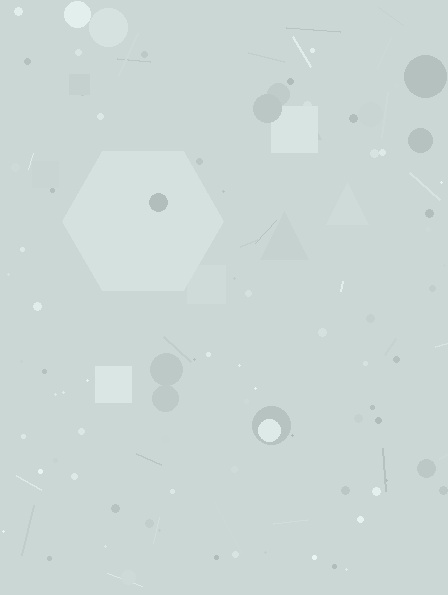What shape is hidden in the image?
A hexagon is hidden in the image.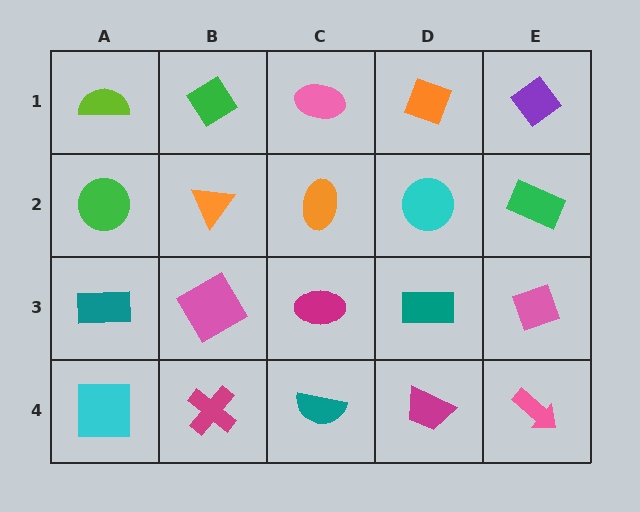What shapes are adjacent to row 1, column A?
A green circle (row 2, column A), a green diamond (row 1, column B).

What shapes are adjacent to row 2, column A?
A lime semicircle (row 1, column A), a teal rectangle (row 3, column A), an orange triangle (row 2, column B).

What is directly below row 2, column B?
A pink diamond.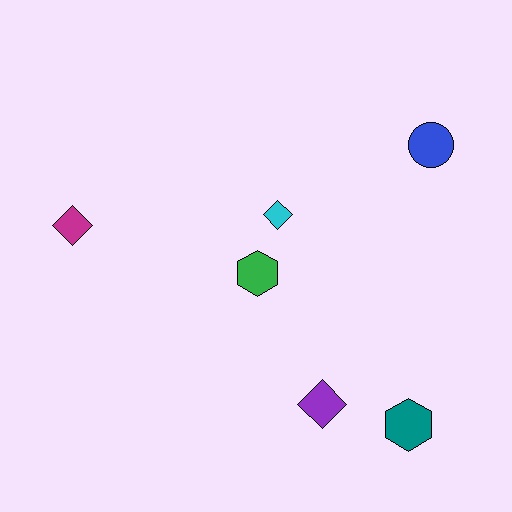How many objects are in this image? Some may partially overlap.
There are 6 objects.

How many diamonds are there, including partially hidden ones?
There are 3 diamonds.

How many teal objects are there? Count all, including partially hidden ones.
There is 1 teal object.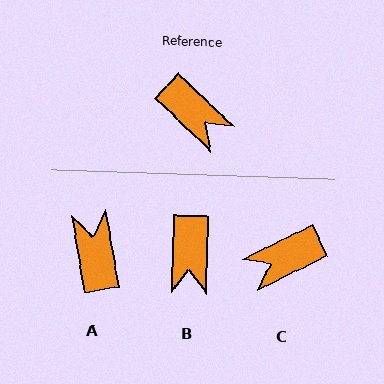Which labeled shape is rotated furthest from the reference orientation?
A, about 143 degrees away.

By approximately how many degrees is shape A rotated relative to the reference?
Approximately 143 degrees counter-clockwise.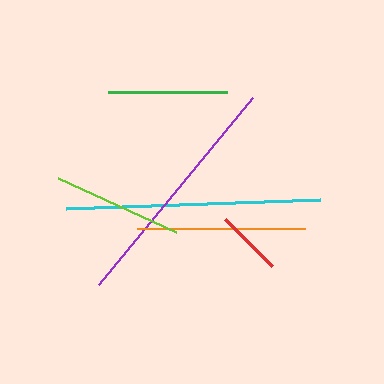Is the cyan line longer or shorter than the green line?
The cyan line is longer than the green line.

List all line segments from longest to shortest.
From longest to shortest: cyan, purple, orange, lime, green, red.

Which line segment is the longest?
The cyan line is the longest at approximately 255 pixels.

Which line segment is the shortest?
The red line is the shortest at approximately 67 pixels.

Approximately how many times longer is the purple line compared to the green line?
The purple line is approximately 2.0 times the length of the green line.